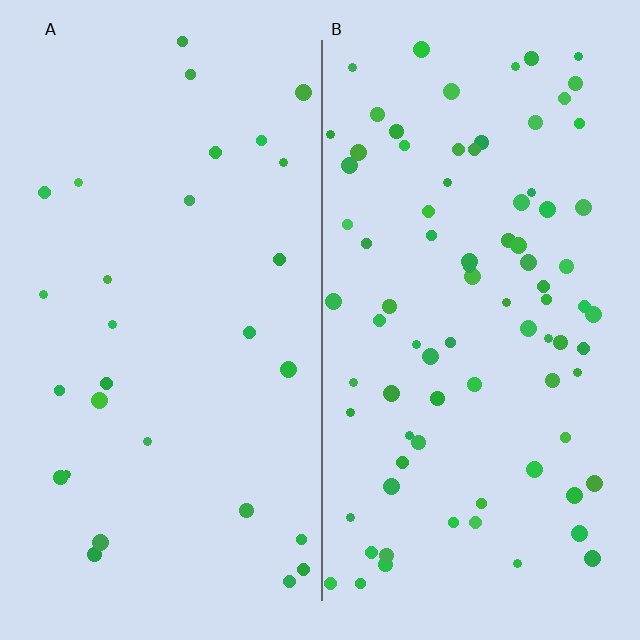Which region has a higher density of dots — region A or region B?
B (the right).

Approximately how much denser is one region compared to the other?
Approximately 2.9× — region B over region A.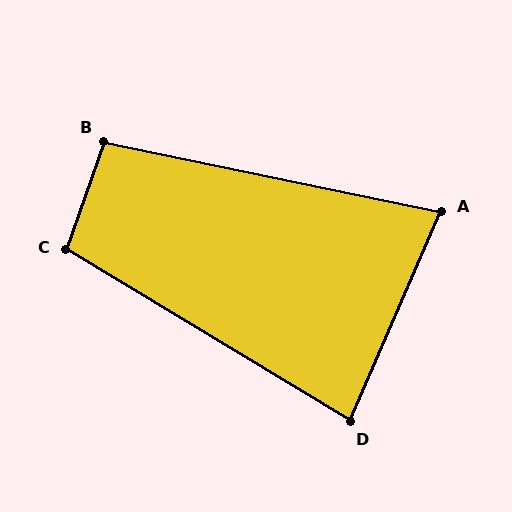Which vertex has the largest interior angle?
C, at approximately 102 degrees.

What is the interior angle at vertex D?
Approximately 82 degrees (acute).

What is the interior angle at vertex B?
Approximately 98 degrees (obtuse).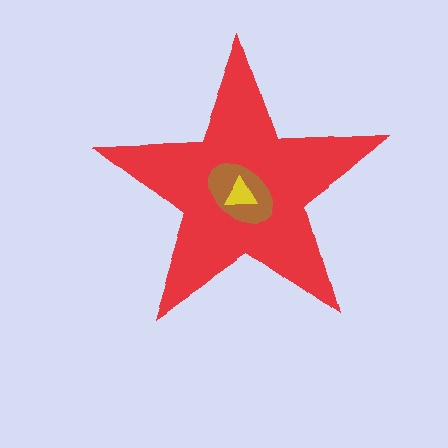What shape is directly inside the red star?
The brown ellipse.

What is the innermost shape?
The yellow triangle.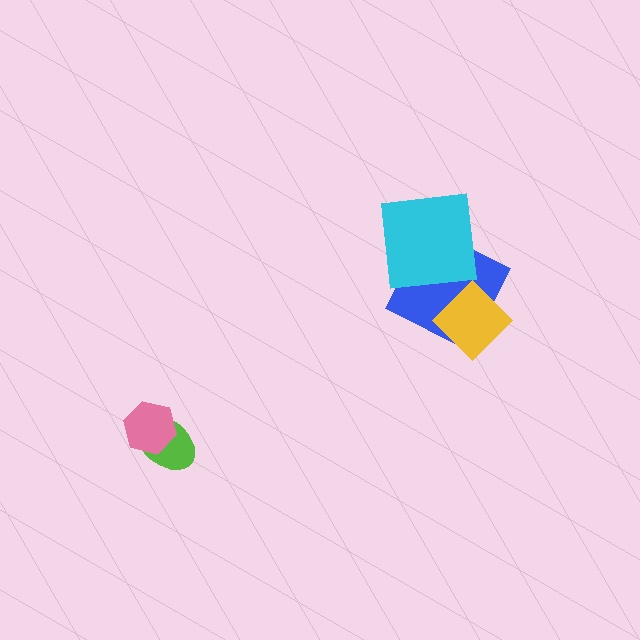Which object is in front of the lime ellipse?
The pink hexagon is in front of the lime ellipse.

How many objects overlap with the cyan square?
1 object overlaps with the cyan square.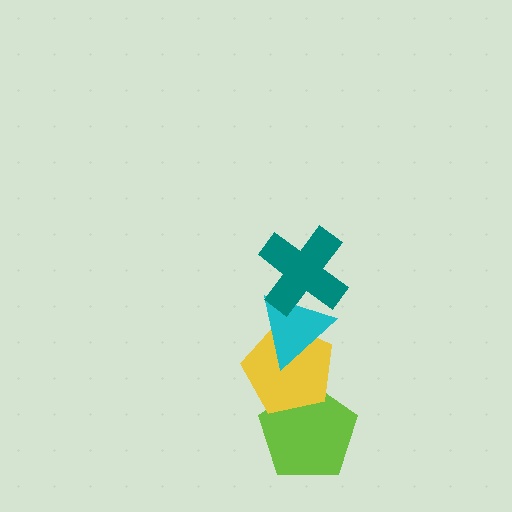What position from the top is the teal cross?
The teal cross is 1st from the top.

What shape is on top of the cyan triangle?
The teal cross is on top of the cyan triangle.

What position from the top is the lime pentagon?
The lime pentagon is 4th from the top.